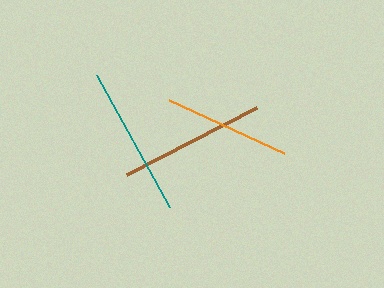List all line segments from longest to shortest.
From longest to shortest: teal, brown, orange.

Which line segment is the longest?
The teal line is the longest at approximately 151 pixels.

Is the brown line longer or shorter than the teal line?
The teal line is longer than the brown line.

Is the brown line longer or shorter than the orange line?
The brown line is longer than the orange line.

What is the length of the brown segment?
The brown segment is approximately 147 pixels long.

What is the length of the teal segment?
The teal segment is approximately 151 pixels long.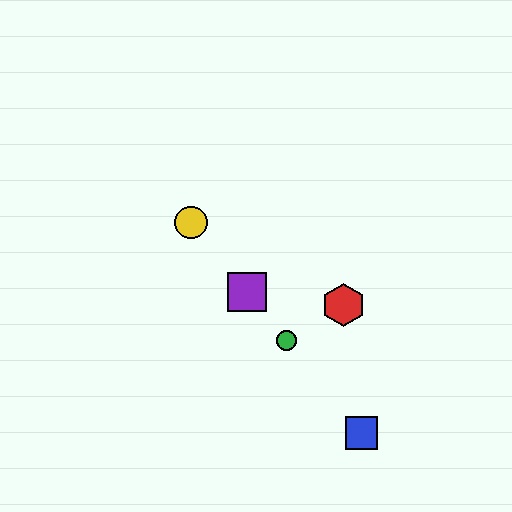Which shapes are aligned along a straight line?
The blue square, the green circle, the yellow circle, the purple square are aligned along a straight line.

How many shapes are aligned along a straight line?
4 shapes (the blue square, the green circle, the yellow circle, the purple square) are aligned along a straight line.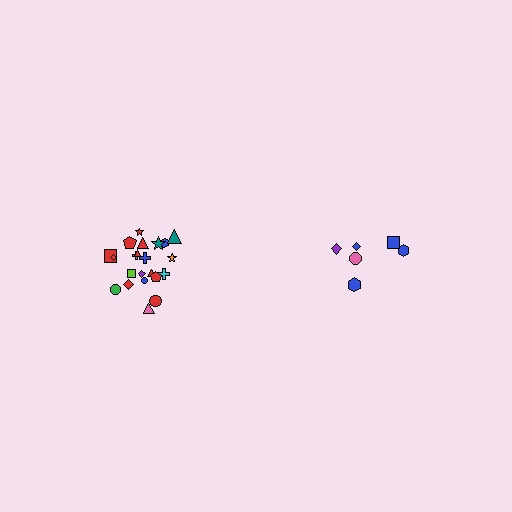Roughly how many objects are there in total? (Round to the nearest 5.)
Roughly 30 objects in total.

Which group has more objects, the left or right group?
The left group.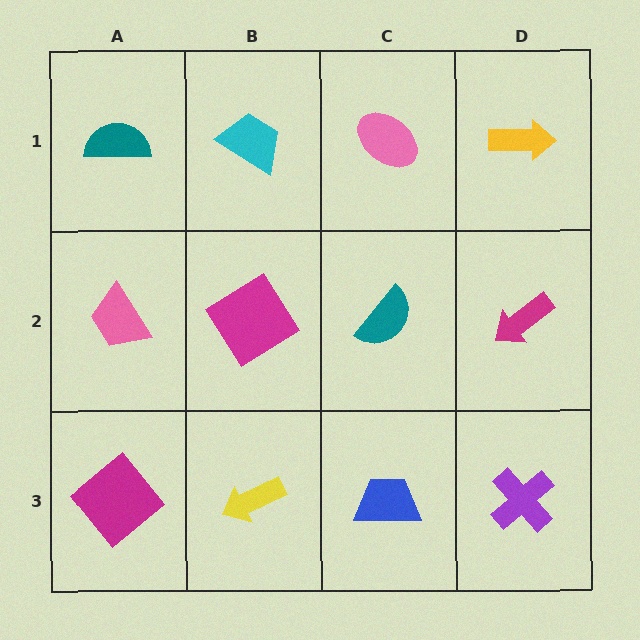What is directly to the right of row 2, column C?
A magenta arrow.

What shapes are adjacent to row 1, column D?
A magenta arrow (row 2, column D), a pink ellipse (row 1, column C).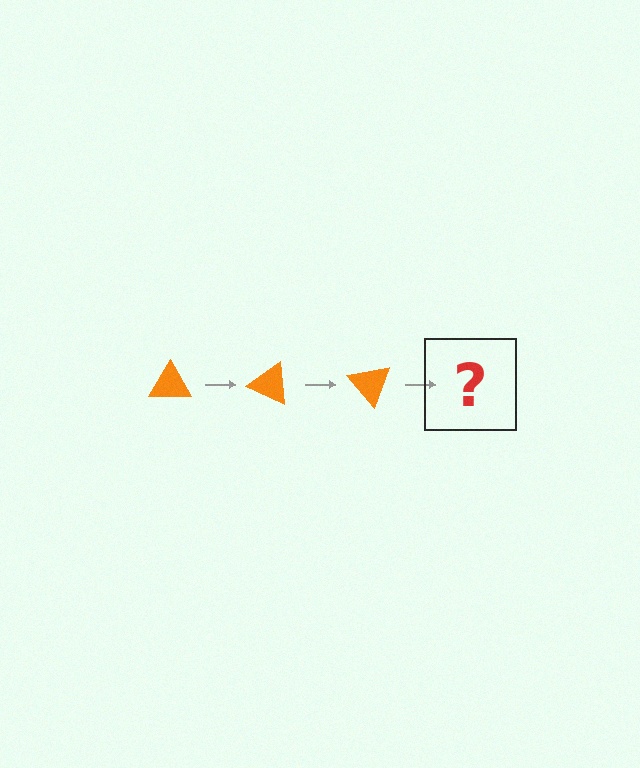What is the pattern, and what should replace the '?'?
The pattern is that the triangle rotates 25 degrees each step. The '?' should be an orange triangle rotated 75 degrees.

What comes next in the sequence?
The next element should be an orange triangle rotated 75 degrees.